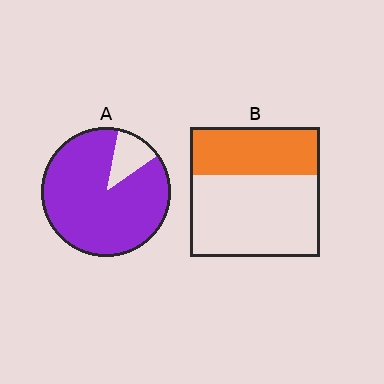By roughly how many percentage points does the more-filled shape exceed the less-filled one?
By roughly 50 percentage points (A over B).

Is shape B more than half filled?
No.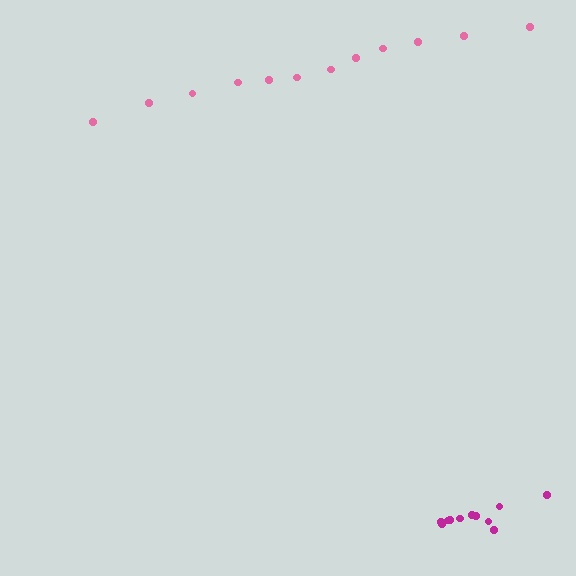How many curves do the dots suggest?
There are 2 distinct paths.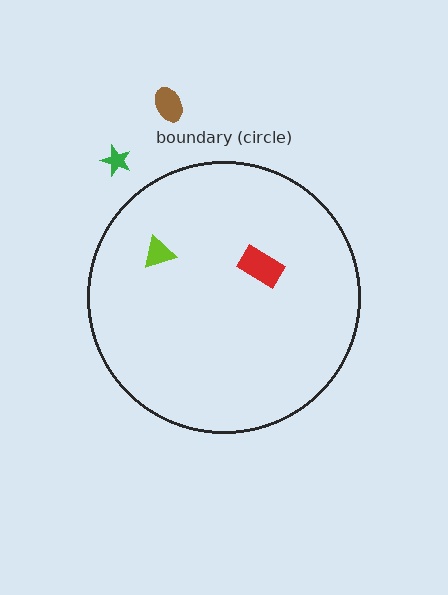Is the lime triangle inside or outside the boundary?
Inside.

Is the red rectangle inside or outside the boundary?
Inside.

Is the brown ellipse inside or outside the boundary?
Outside.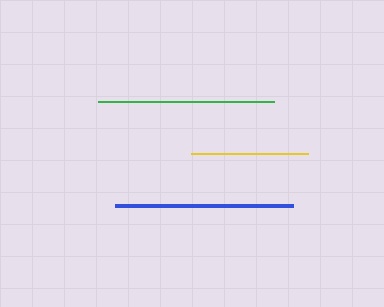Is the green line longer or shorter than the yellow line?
The green line is longer than the yellow line.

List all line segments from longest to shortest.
From longest to shortest: blue, green, yellow.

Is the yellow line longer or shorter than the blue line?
The blue line is longer than the yellow line.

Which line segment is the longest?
The blue line is the longest at approximately 179 pixels.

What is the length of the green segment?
The green segment is approximately 176 pixels long.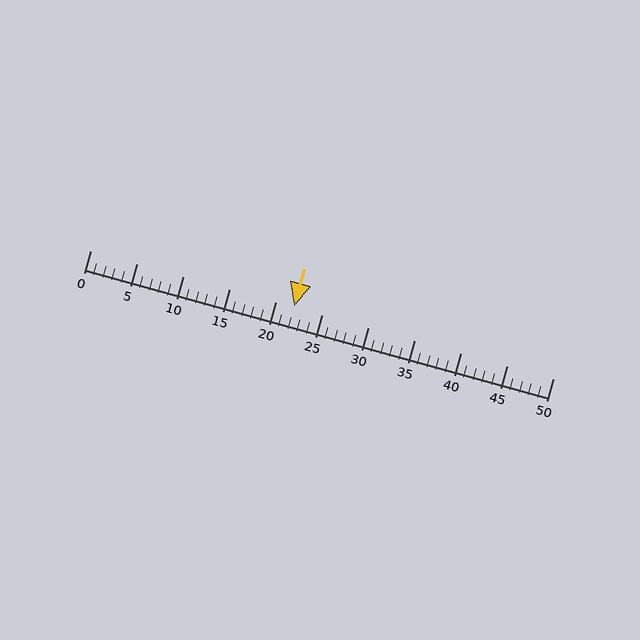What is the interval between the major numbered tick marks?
The major tick marks are spaced 5 units apart.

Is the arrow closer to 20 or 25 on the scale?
The arrow is closer to 20.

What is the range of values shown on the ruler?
The ruler shows values from 0 to 50.